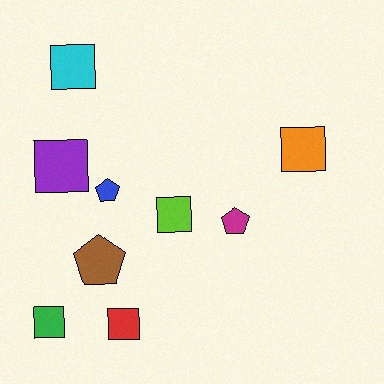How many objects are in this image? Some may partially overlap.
There are 9 objects.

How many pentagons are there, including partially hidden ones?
There are 3 pentagons.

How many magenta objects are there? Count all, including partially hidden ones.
There is 1 magenta object.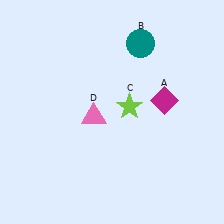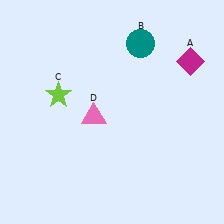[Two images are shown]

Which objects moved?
The objects that moved are: the magenta diamond (A), the lime star (C).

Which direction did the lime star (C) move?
The lime star (C) moved left.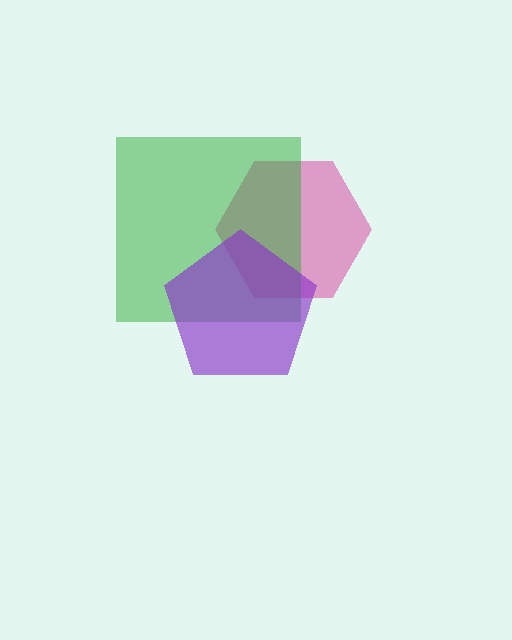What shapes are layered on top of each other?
The layered shapes are: a pink hexagon, a green square, a purple pentagon.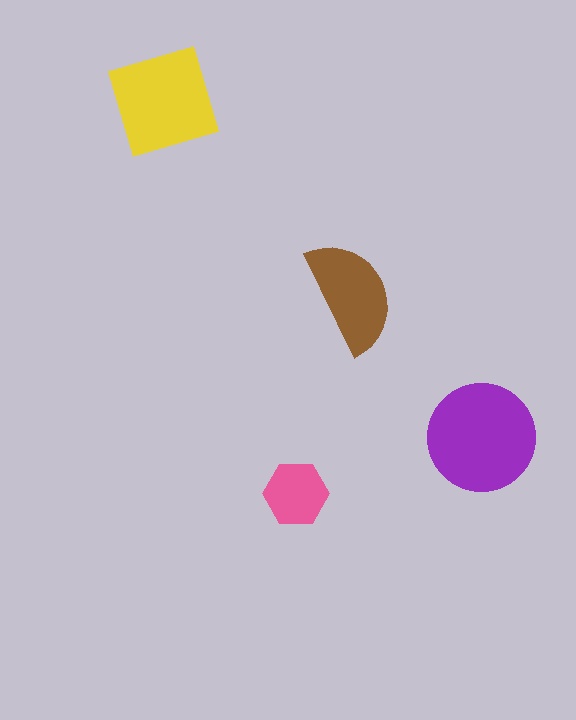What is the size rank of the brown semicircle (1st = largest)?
3rd.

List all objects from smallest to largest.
The pink hexagon, the brown semicircle, the yellow diamond, the purple circle.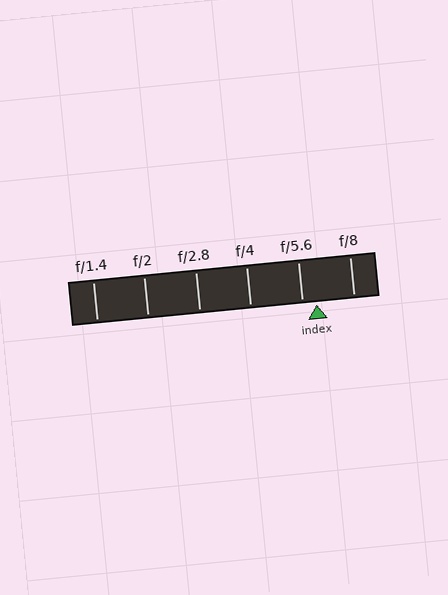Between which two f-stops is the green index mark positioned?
The index mark is between f/5.6 and f/8.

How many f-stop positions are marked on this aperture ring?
There are 6 f-stop positions marked.